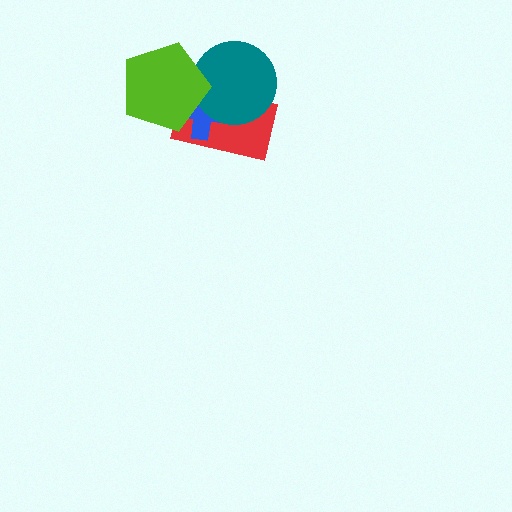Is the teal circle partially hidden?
Yes, it is partially covered by another shape.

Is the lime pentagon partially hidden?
No, no other shape covers it.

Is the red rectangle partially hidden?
Yes, it is partially covered by another shape.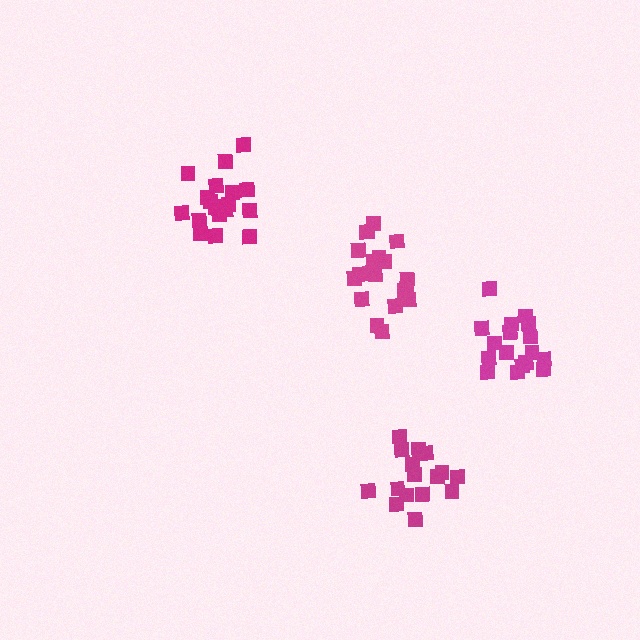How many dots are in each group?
Group 1: 17 dots, Group 2: 18 dots, Group 3: 16 dots, Group 4: 20 dots (71 total).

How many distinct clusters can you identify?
There are 4 distinct clusters.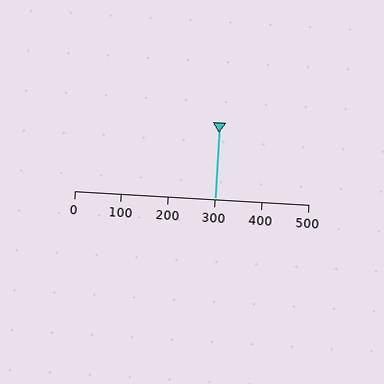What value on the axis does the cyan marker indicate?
The marker indicates approximately 300.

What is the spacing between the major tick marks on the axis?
The major ticks are spaced 100 apart.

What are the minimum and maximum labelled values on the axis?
The axis runs from 0 to 500.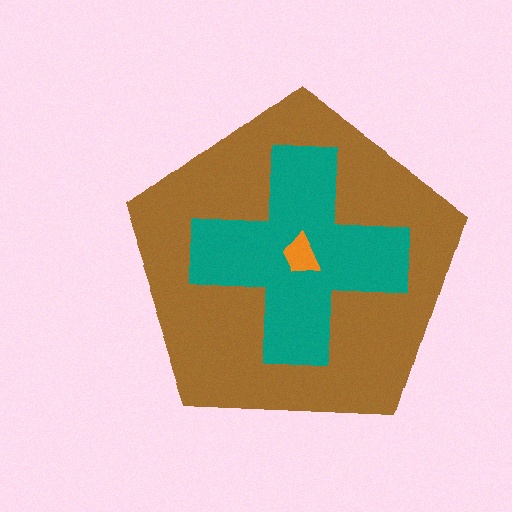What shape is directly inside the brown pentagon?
The teal cross.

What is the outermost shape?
The brown pentagon.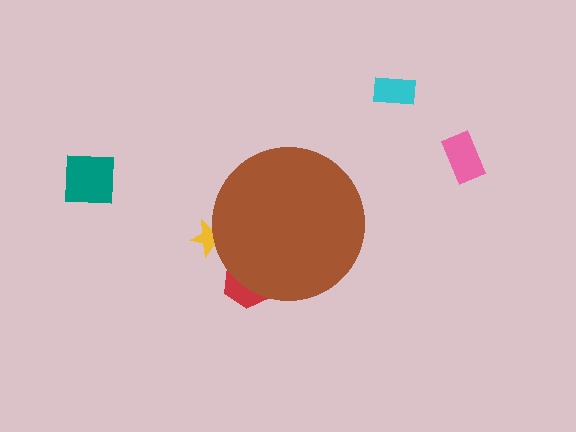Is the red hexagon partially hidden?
Yes, the red hexagon is partially hidden behind the brown circle.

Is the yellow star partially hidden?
Yes, the yellow star is partially hidden behind the brown circle.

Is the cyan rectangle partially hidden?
No, the cyan rectangle is fully visible.